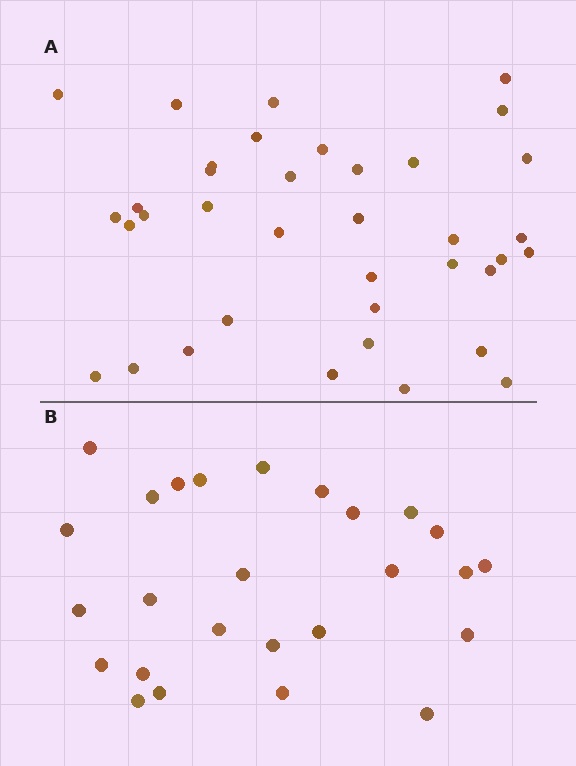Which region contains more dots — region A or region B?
Region A (the top region) has more dots.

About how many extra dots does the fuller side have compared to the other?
Region A has roughly 12 or so more dots than region B.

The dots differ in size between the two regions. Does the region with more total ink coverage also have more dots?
No. Region B has more total ink coverage because its dots are larger, but region A actually contains more individual dots. Total area can be misleading — the number of items is what matters here.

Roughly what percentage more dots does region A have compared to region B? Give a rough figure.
About 40% more.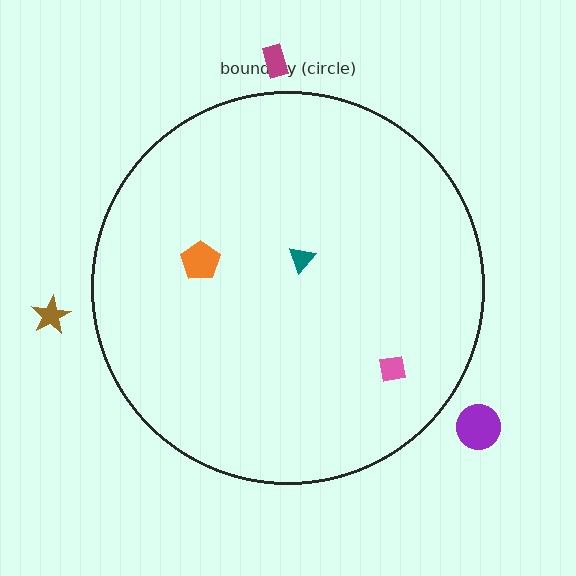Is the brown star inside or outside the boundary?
Outside.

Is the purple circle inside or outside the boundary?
Outside.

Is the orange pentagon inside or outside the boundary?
Inside.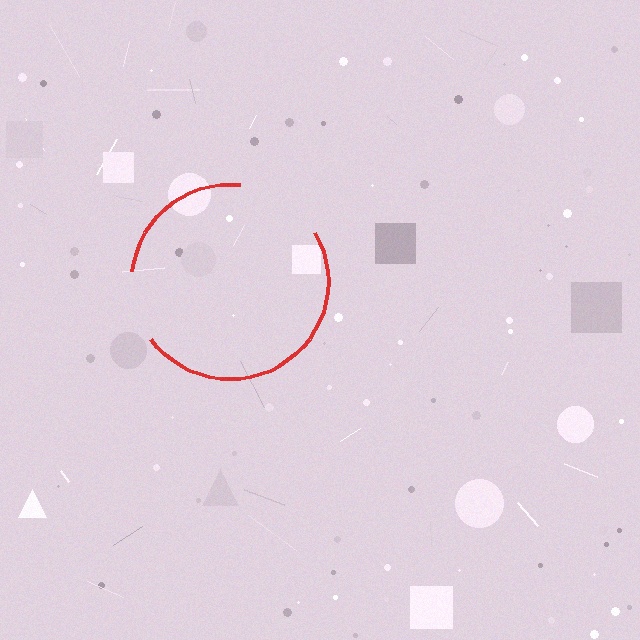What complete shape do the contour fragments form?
The contour fragments form a circle.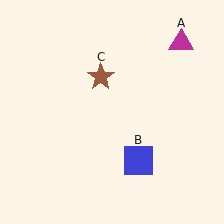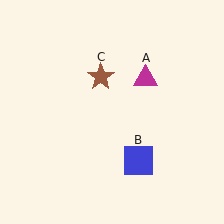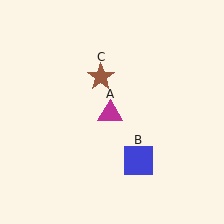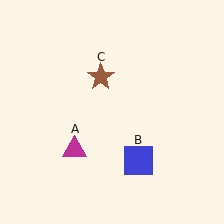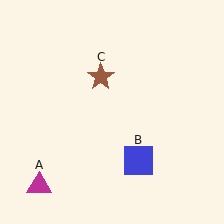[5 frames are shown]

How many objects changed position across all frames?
1 object changed position: magenta triangle (object A).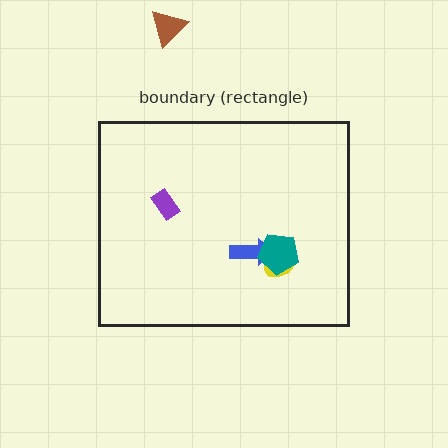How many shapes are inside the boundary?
4 inside, 1 outside.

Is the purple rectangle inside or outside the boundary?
Inside.